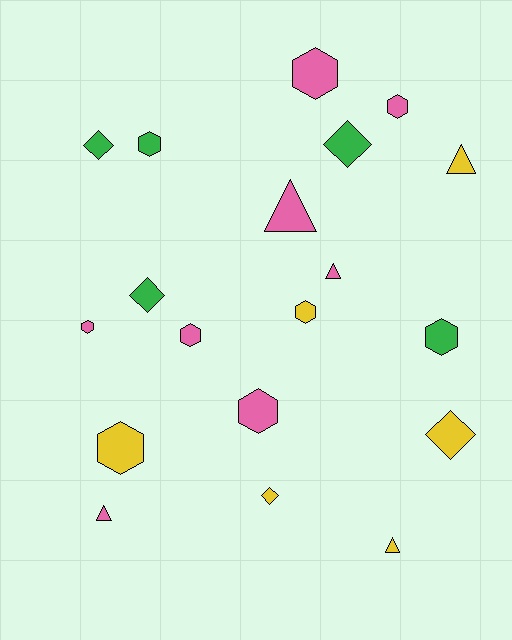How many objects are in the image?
There are 19 objects.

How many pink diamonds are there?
There are no pink diamonds.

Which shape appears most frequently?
Hexagon, with 9 objects.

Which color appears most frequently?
Pink, with 8 objects.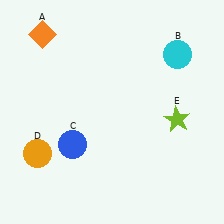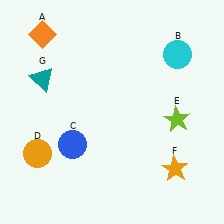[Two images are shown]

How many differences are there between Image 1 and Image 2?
There are 2 differences between the two images.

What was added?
An orange star (F), a teal triangle (G) were added in Image 2.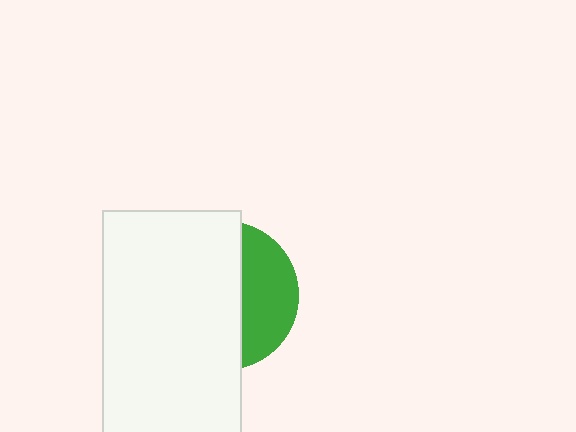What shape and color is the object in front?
The object in front is a white rectangle.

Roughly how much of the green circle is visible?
A small part of it is visible (roughly 36%).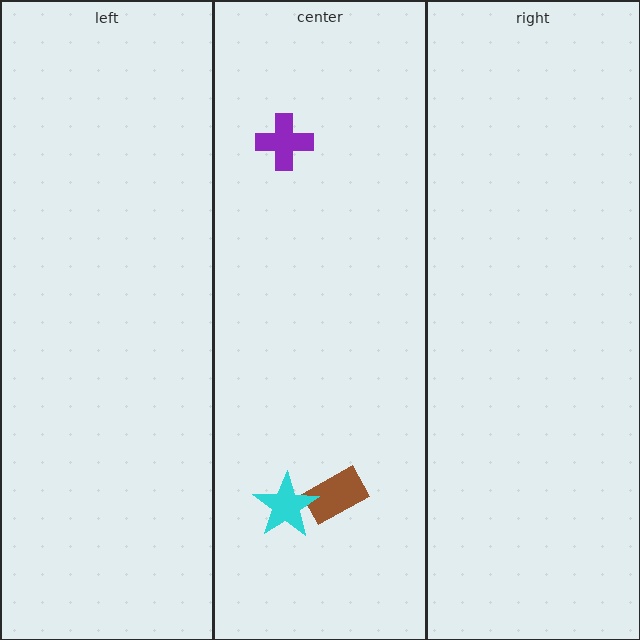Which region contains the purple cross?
The center region.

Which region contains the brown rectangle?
The center region.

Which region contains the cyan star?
The center region.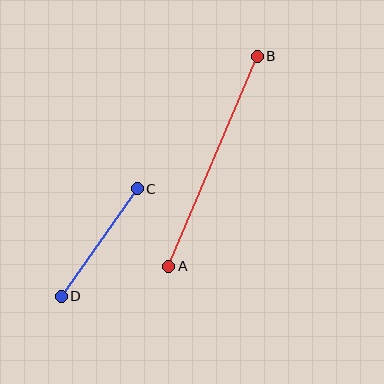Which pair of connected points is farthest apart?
Points A and B are farthest apart.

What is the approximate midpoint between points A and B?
The midpoint is at approximately (213, 161) pixels.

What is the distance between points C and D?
The distance is approximately 132 pixels.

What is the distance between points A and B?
The distance is approximately 228 pixels.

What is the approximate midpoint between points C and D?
The midpoint is at approximately (99, 242) pixels.